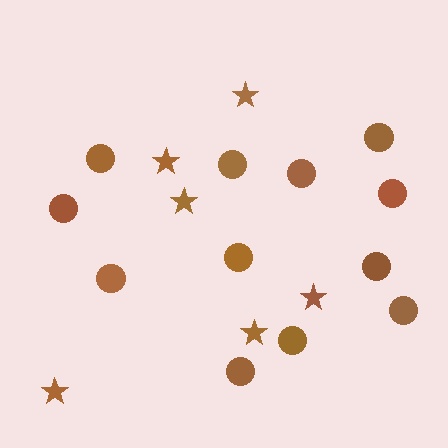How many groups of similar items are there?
There are 2 groups: one group of circles (12) and one group of stars (6).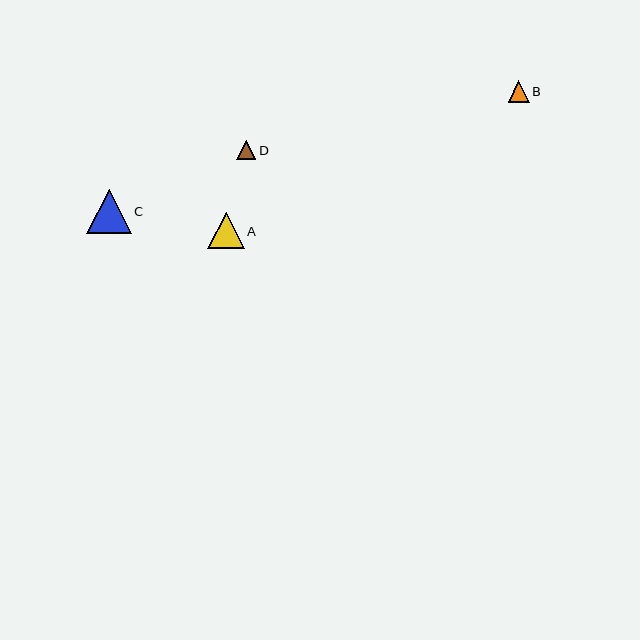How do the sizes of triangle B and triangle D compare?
Triangle B and triangle D are approximately the same size.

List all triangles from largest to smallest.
From largest to smallest: C, A, B, D.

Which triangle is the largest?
Triangle C is the largest with a size of approximately 44 pixels.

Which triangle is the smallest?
Triangle D is the smallest with a size of approximately 19 pixels.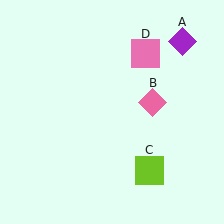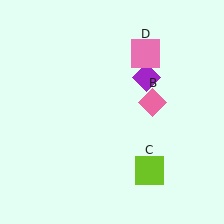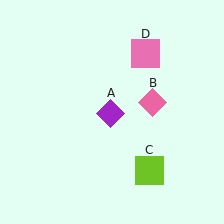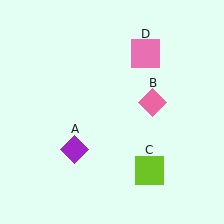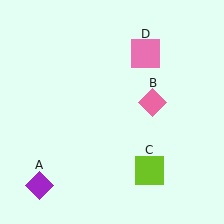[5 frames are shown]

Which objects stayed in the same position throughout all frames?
Pink diamond (object B) and lime square (object C) and pink square (object D) remained stationary.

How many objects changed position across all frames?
1 object changed position: purple diamond (object A).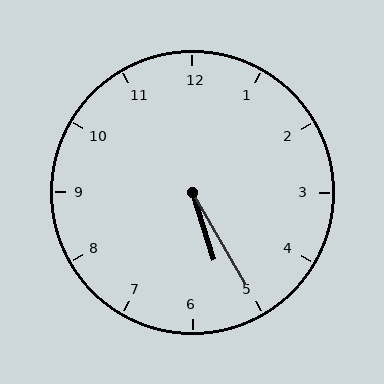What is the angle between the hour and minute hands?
Approximately 12 degrees.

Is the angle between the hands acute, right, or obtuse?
It is acute.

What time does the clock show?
5:25.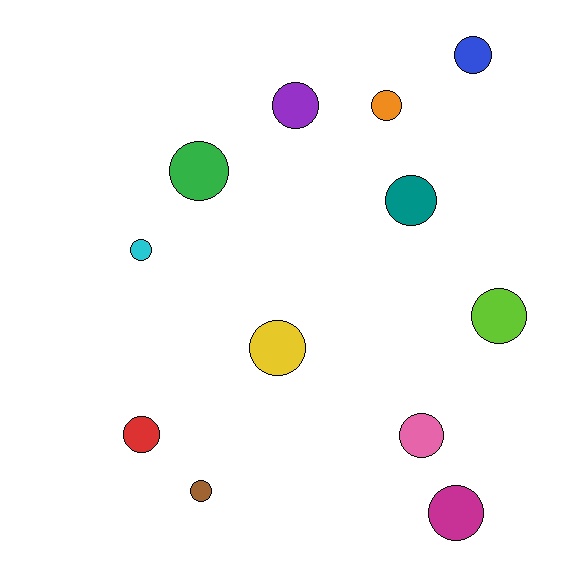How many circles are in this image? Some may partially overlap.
There are 12 circles.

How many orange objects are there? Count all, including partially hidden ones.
There is 1 orange object.